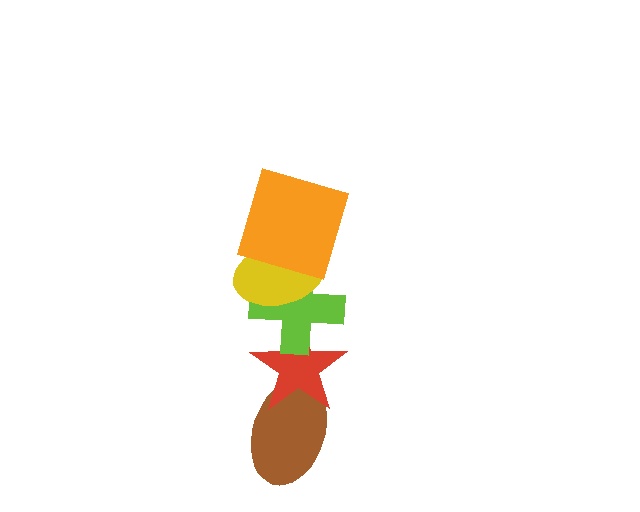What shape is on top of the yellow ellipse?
The orange square is on top of the yellow ellipse.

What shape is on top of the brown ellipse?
The red star is on top of the brown ellipse.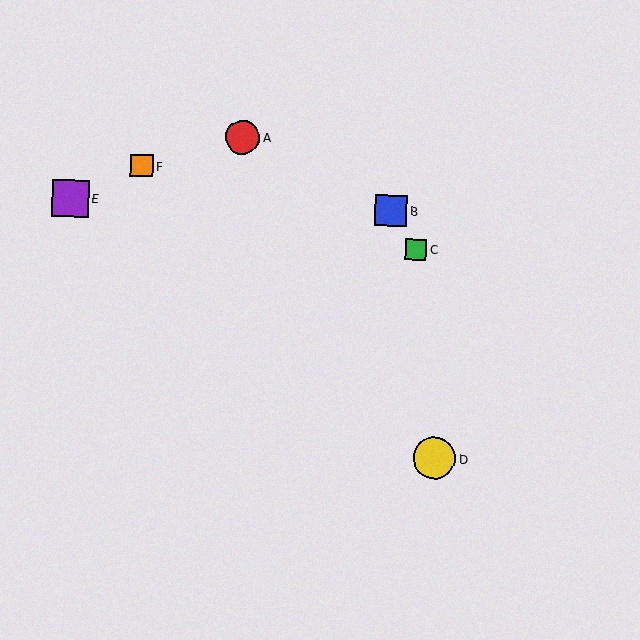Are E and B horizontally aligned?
Yes, both are at y≈198.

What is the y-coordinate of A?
Object A is at y≈137.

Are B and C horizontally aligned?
No, B is at y≈211 and C is at y≈249.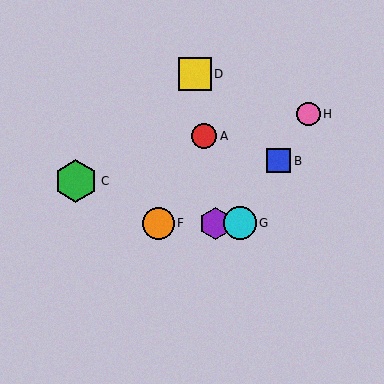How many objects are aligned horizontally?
3 objects (E, F, G) are aligned horizontally.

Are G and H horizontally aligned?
No, G is at y≈223 and H is at y≈114.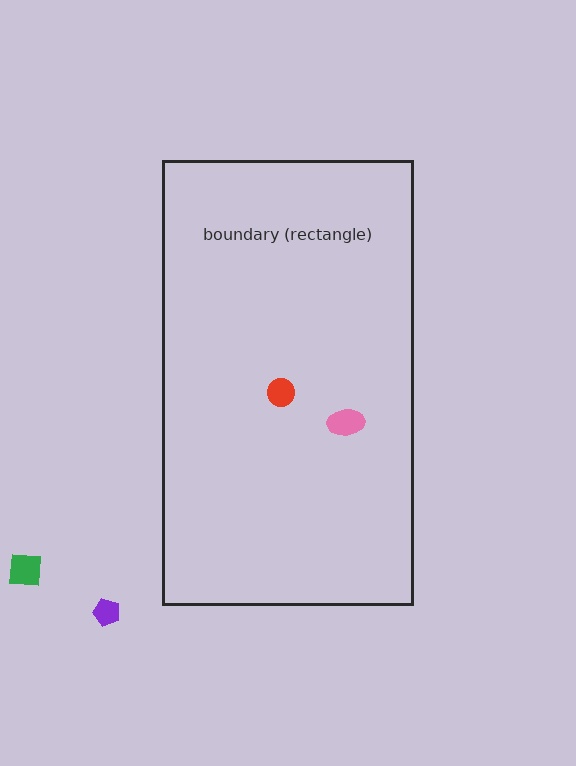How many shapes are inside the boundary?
2 inside, 2 outside.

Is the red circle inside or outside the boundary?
Inside.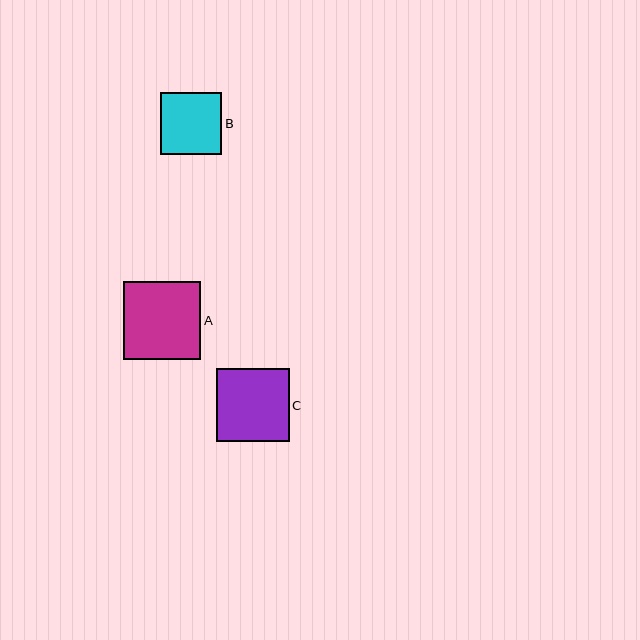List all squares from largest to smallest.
From largest to smallest: A, C, B.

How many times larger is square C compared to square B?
Square C is approximately 1.2 times the size of square B.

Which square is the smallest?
Square B is the smallest with a size of approximately 61 pixels.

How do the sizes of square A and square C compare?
Square A and square C are approximately the same size.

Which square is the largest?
Square A is the largest with a size of approximately 77 pixels.